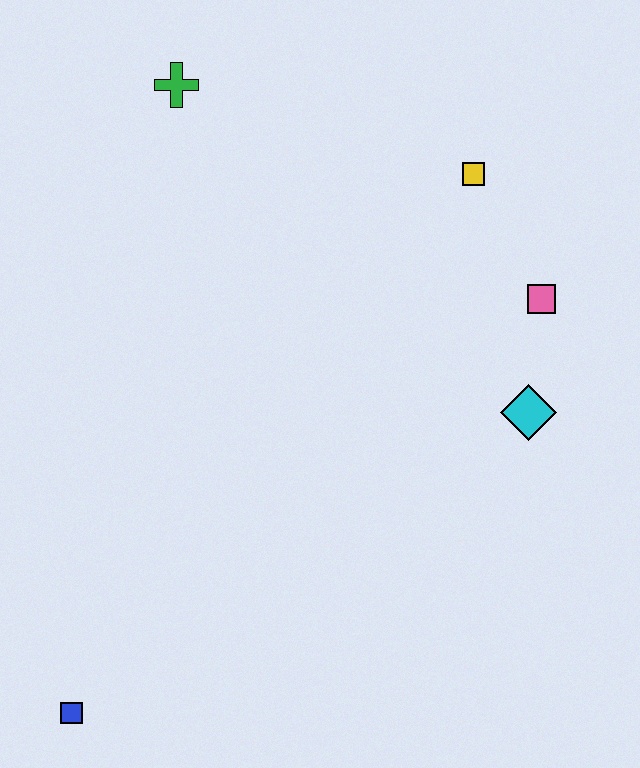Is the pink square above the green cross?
No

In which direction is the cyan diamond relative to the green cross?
The cyan diamond is to the right of the green cross.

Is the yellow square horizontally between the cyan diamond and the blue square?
Yes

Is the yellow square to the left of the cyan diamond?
Yes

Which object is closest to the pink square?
The cyan diamond is closest to the pink square.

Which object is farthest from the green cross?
The blue square is farthest from the green cross.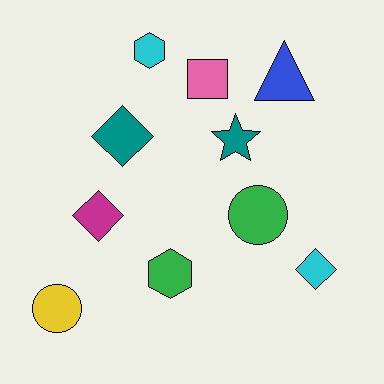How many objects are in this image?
There are 10 objects.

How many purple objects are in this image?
There are no purple objects.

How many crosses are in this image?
There are no crosses.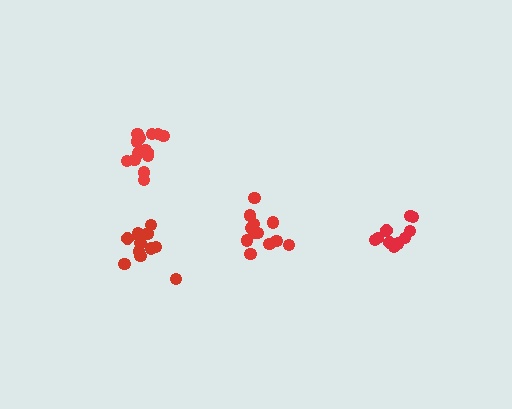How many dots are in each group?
Group 1: 10 dots, Group 2: 12 dots, Group 3: 14 dots, Group 4: 13 dots (49 total).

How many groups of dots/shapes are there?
There are 4 groups.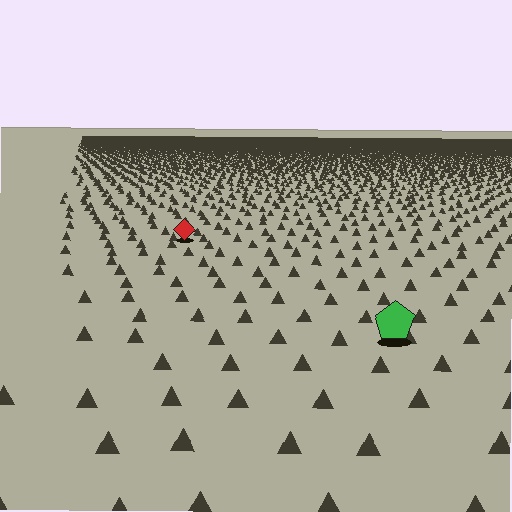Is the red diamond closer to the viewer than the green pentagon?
No. The green pentagon is closer — you can tell from the texture gradient: the ground texture is coarser near it.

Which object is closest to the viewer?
The green pentagon is closest. The texture marks near it are larger and more spread out.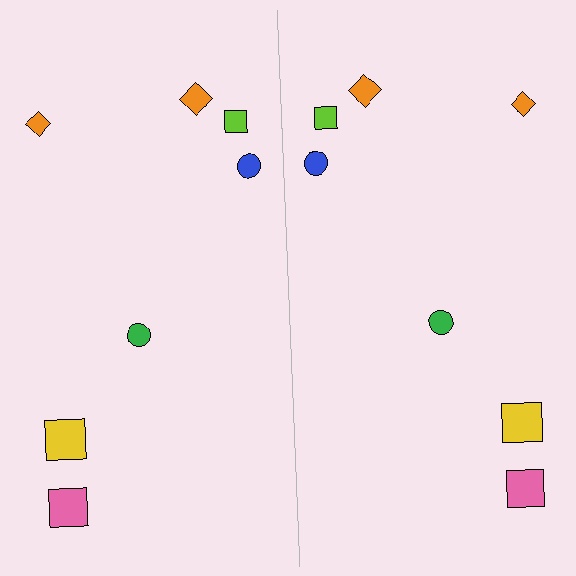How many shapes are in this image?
There are 14 shapes in this image.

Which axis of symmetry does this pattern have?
The pattern has a vertical axis of symmetry running through the center of the image.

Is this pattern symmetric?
Yes, this pattern has bilateral (reflection) symmetry.